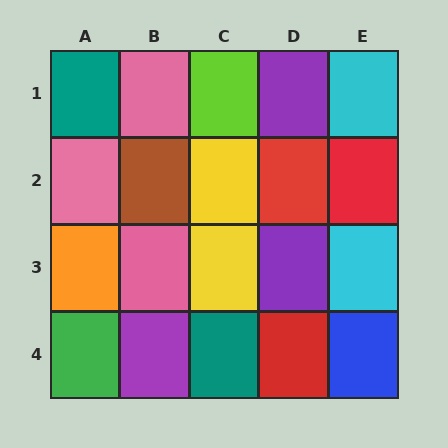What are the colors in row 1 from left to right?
Teal, pink, lime, purple, cyan.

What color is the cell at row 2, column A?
Pink.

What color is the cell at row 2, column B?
Brown.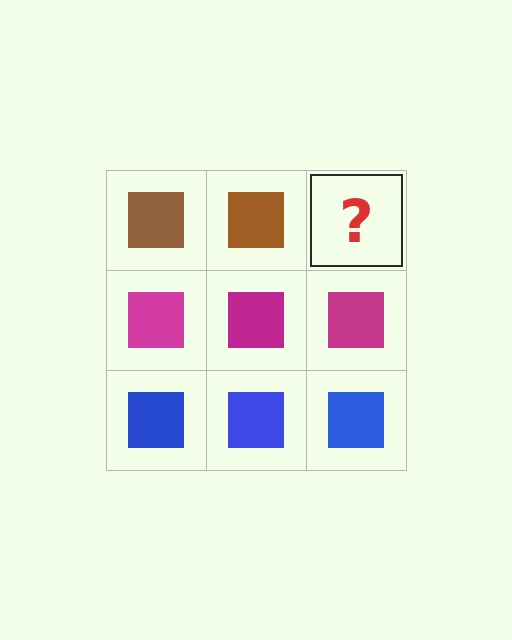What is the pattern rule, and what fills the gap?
The rule is that each row has a consistent color. The gap should be filled with a brown square.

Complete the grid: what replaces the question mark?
The question mark should be replaced with a brown square.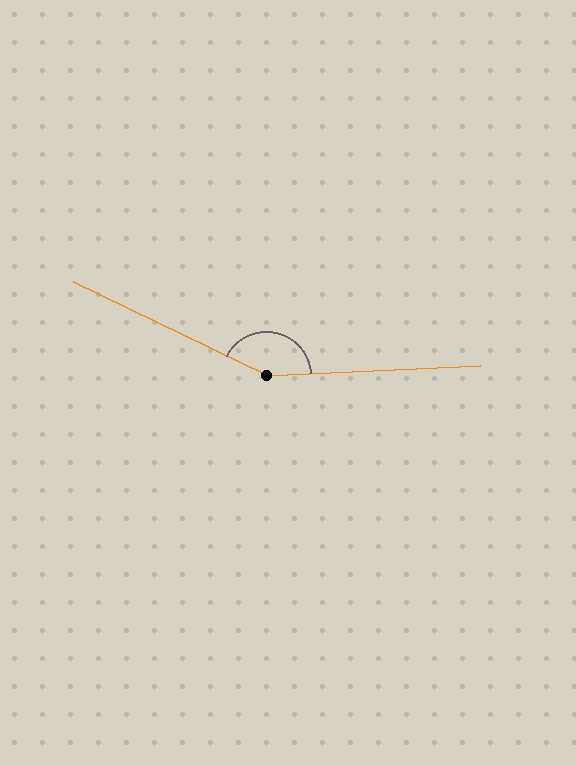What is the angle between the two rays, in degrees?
Approximately 151 degrees.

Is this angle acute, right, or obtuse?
It is obtuse.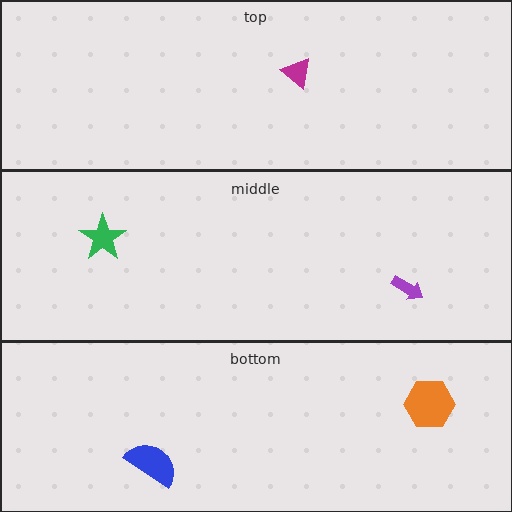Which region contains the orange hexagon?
The bottom region.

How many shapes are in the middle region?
2.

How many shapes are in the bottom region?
2.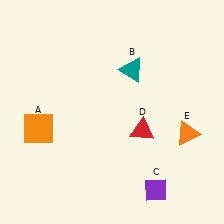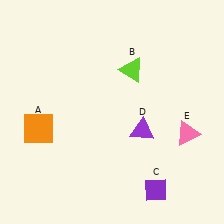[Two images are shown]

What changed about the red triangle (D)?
In Image 1, D is red. In Image 2, it changed to purple.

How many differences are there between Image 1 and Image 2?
There are 3 differences between the two images.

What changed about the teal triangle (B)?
In Image 1, B is teal. In Image 2, it changed to lime.